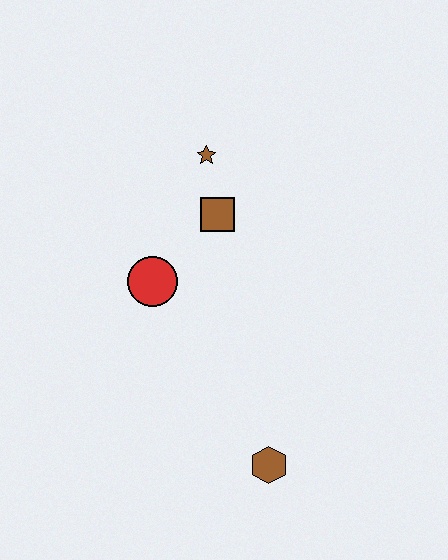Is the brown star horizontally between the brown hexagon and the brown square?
No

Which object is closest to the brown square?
The brown star is closest to the brown square.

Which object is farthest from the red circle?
The brown hexagon is farthest from the red circle.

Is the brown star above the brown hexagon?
Yes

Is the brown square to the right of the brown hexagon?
No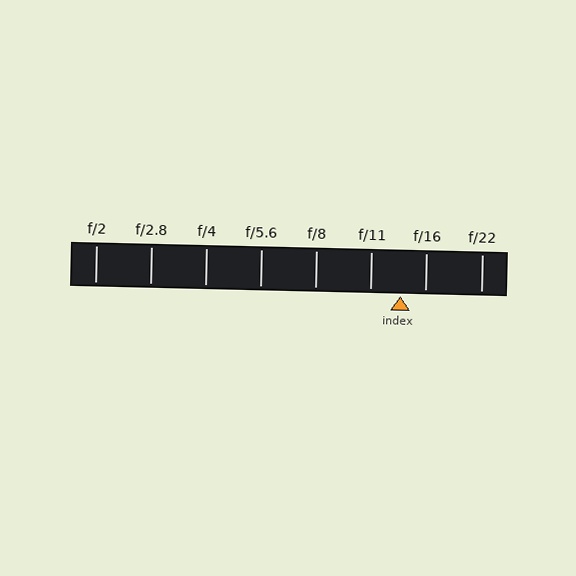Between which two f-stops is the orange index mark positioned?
The index mark is between f/11 and f/16.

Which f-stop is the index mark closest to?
The index mark is closest to f/16.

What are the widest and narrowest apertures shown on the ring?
The widest aperture shown is f/2 and the narrowest is f/22.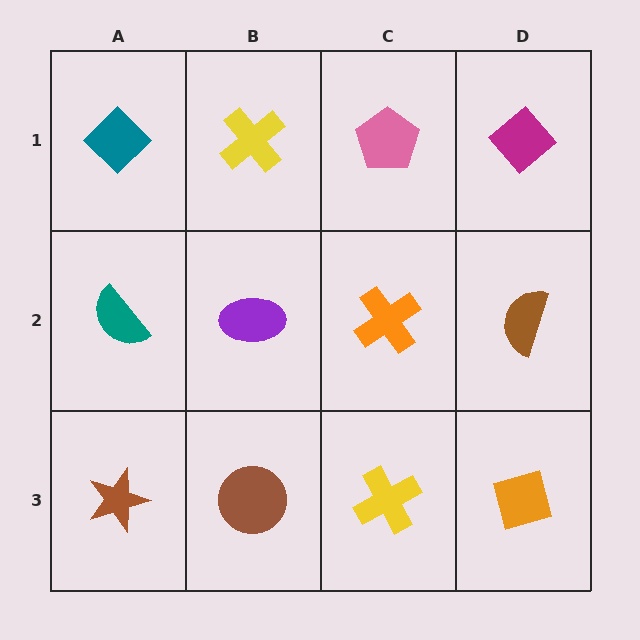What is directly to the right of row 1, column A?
A yellow cross.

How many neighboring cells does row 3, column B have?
3.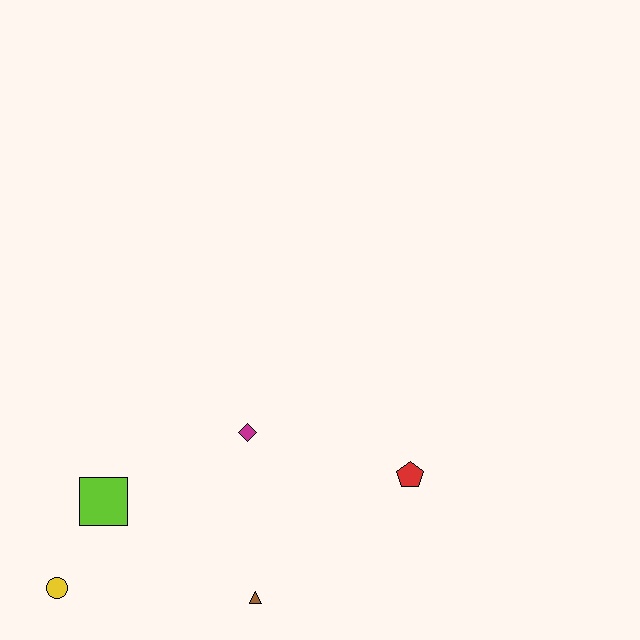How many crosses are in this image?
There are no crosses.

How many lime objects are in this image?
There is 1 lime object.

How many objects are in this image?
There are 5 objects.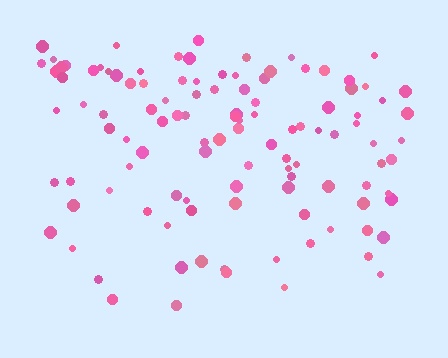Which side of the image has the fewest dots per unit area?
The bottom.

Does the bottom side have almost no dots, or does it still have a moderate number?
Still a moderate number, just noticeably fewer than the top.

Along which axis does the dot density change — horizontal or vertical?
Vertical.